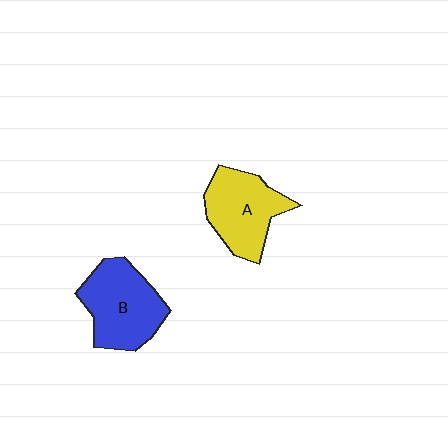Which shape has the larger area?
Shape B (blue).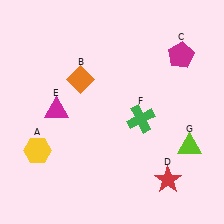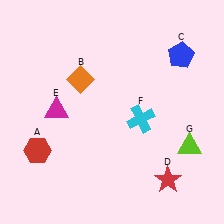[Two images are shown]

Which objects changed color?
A changed from yellow to red. C changed from magenta to blue. F changed from green to cyan.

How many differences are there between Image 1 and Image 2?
There are 3 differences between the two images.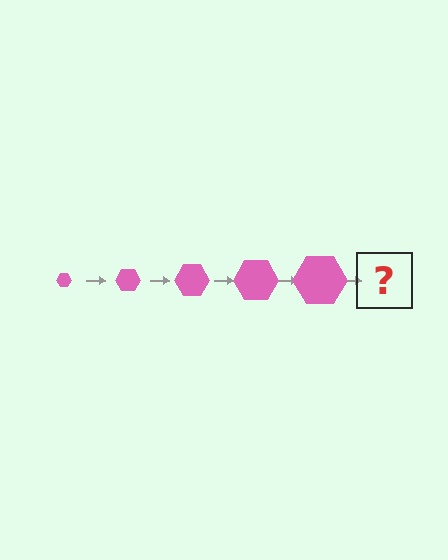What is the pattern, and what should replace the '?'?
The pattern is that the hexagon gets progressively larger each step. The '?' should be a pink hexagon, larger than the previous one.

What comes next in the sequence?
The next element should be a pink hexagon, larger than the previous one.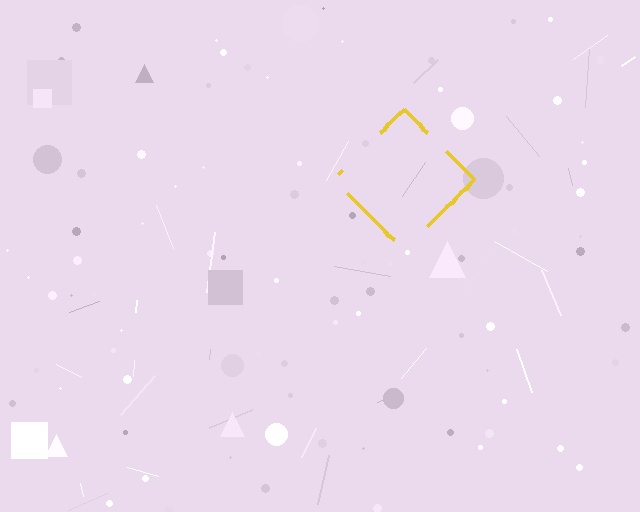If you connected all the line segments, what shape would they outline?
They would outline a diamond.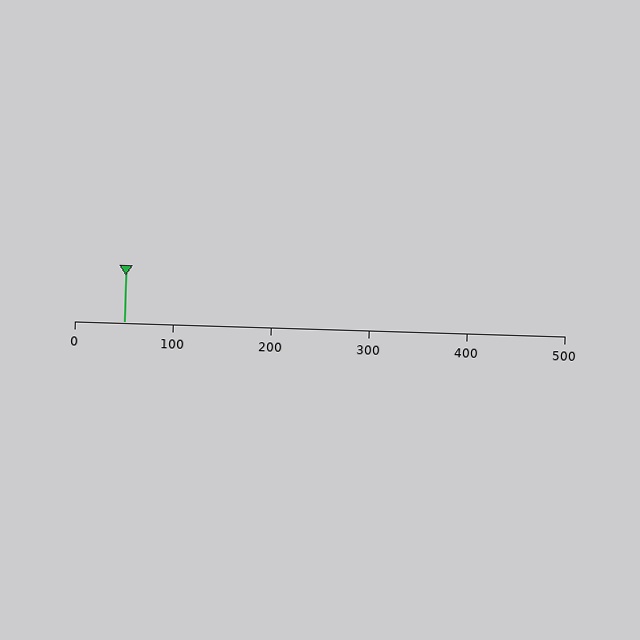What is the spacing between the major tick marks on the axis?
The major ticks are spaced 100 apart.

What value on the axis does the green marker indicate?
The marker indicates approximately 50.